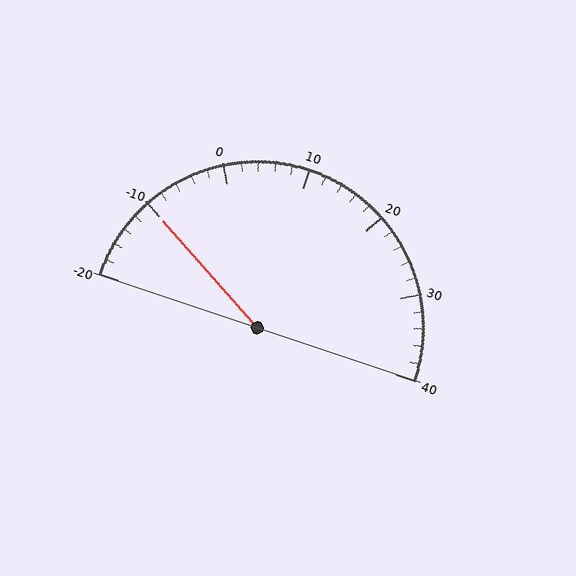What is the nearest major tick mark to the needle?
The nearest major tick mark is -10.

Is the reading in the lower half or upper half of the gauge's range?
The reading is in the lower half of the range (-20 to 40).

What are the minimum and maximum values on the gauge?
The gauge ranges from -20 to 40.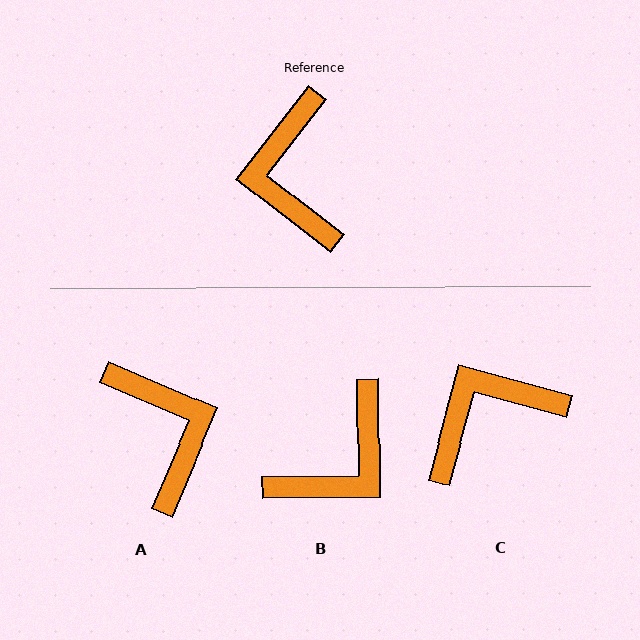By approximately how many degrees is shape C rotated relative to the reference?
Approximately 67 degrees clockwise.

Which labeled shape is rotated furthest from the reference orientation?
A, about 165 degrees away.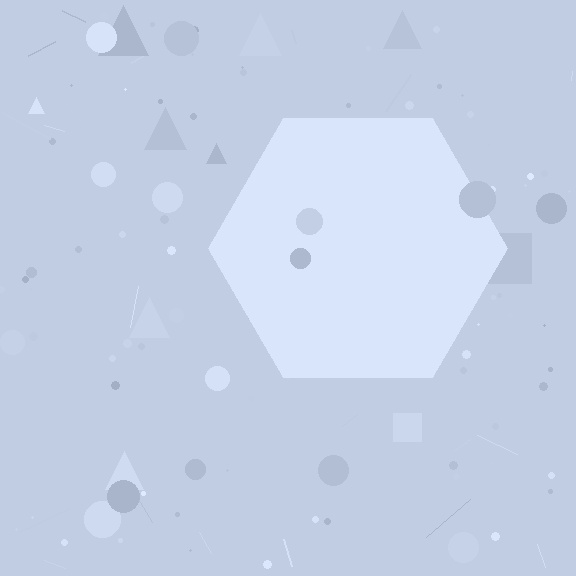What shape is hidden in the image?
A hexagon is hidden in the image.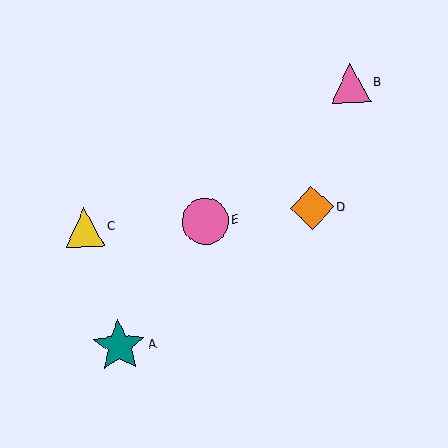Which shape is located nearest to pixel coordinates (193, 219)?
The pink circle (labeled E) at (206, 221) is nearest to that location.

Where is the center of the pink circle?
The center of the pink circle is at (206, 221).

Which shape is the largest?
The teal star (labeled A) is the largest.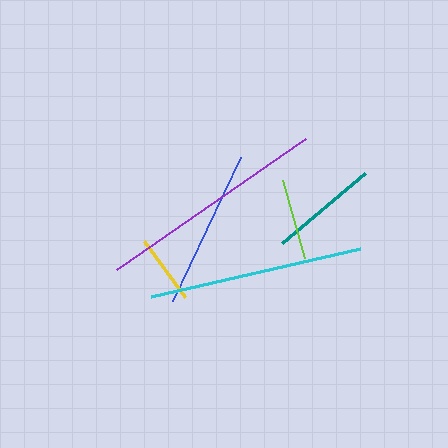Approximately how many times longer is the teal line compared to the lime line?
The teal line is approximately 1.3 times the length of the lime line.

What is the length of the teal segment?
The teal segment is approximately 108 pixels long.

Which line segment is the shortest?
The yellow line is the shortest at approximately 70 pixels.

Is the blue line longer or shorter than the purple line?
The purple line is longer than the blue line.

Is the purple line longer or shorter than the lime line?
The purple line is longer than the lime line.